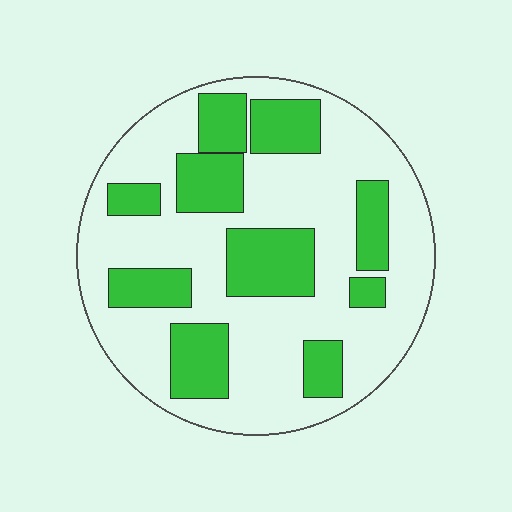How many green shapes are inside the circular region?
10.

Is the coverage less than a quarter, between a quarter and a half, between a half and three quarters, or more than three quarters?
Between a quarter and a half.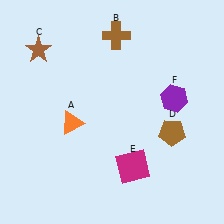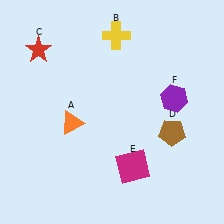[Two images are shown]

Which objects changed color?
B changed from brown to yellow. C changed from brown to red.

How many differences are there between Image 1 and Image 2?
There are 2 differences between the two images.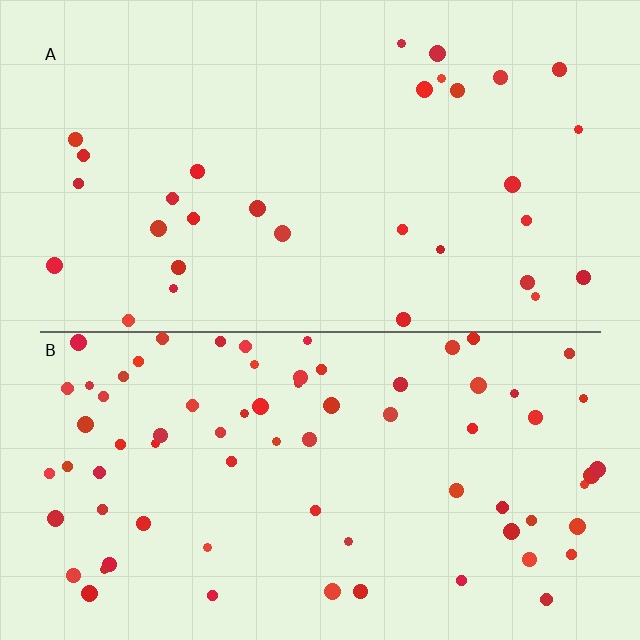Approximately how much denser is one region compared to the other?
Approximately 2.4× — region B over region A.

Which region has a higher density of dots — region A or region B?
B (the bottom).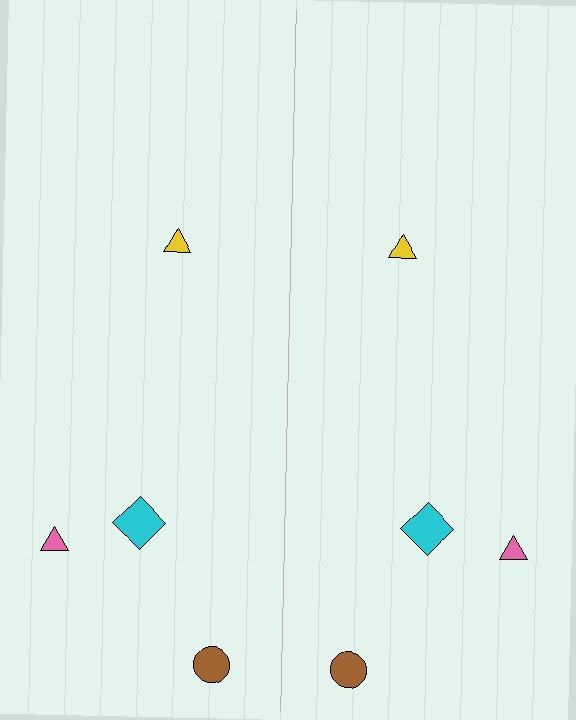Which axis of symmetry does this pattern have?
The pattern has a vertical axis of symmetry running through the center of the image.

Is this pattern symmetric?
Yes, this pattern has bilateral (reflection) symmetry.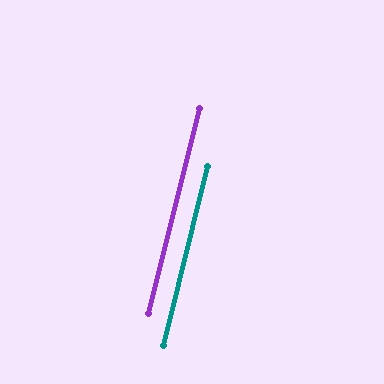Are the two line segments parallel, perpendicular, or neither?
Parallel — their directions differ by only 0.4°.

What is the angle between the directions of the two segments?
Approximately 0 degrees.